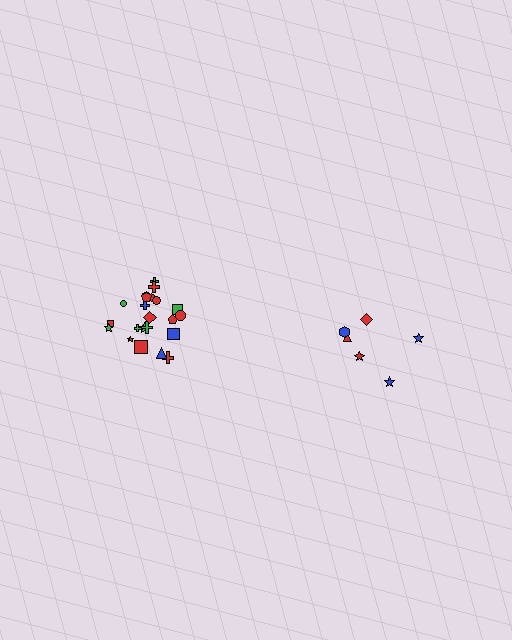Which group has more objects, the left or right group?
The left group.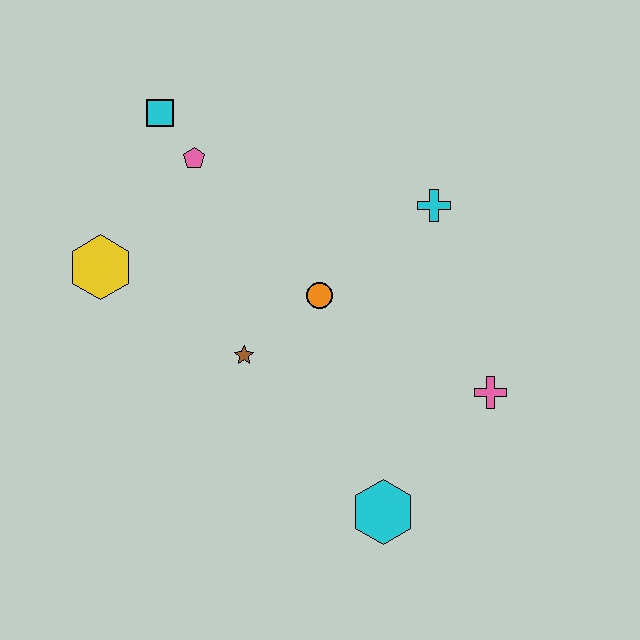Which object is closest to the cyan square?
The pink pentagon is closest to the cyan square.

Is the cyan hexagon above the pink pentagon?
No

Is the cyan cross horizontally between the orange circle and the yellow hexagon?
No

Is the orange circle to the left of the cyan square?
No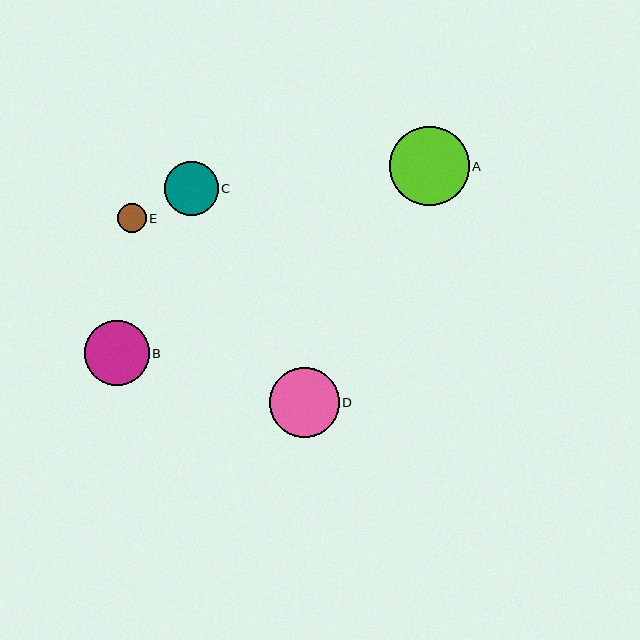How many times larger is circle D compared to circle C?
Circle D is approximately 1.3 times the size of circle C.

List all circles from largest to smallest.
From largest to smallest: A, D, B, C, E.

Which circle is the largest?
Circle A is the largest with a size of approximately 79 pixels.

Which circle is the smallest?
Circle E is the smallest with a size of approximately 29 pixels.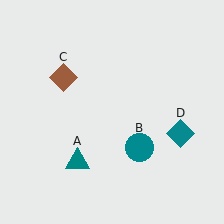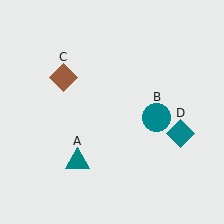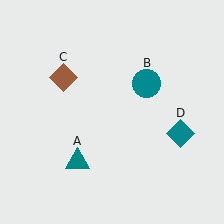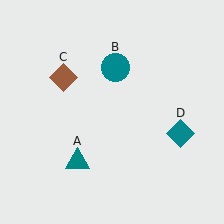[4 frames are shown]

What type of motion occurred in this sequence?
The teal circle (object B) rotated counterclockwise around the center of the scene.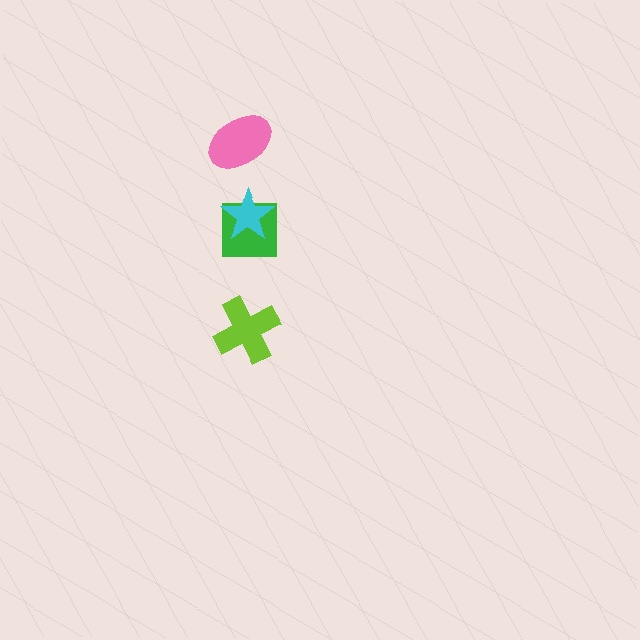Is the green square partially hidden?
Yes, it is partially covered by another shape.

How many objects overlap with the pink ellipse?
0 objects overlap with the pink ellipse.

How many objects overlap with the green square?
1 object overlaps with the green square.